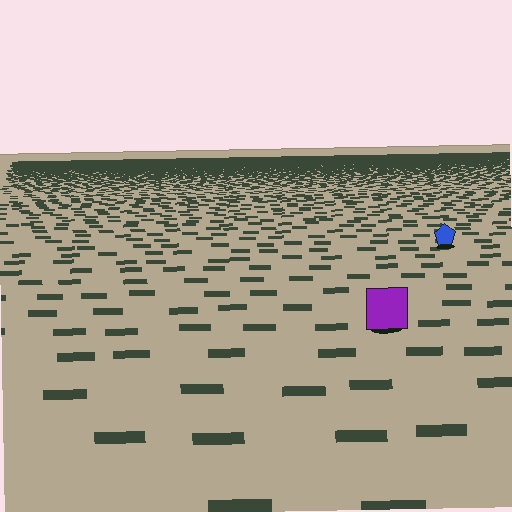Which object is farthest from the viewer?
The blue pentagon is farthest from the viewer. It appears smaller and the ground texture around it is denser.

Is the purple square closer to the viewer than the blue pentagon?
Yes. The purple square is closer — you can tell from the texture gradient: the ground texture is coarser near it.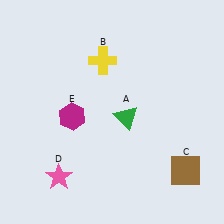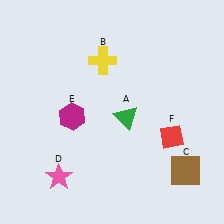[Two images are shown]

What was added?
A red diamond (F) was added in Image 2.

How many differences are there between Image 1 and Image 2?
There is 1 difference between the two images.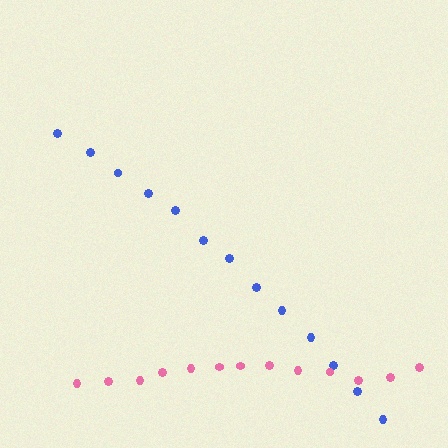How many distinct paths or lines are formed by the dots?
There are 2 distinct paths.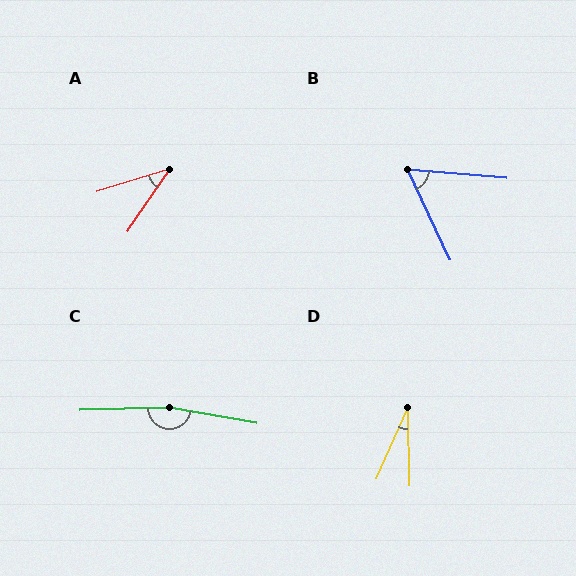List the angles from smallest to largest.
D (25°), A (38°), B (60°), C (168°).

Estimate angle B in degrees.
Approximately 60 degrees.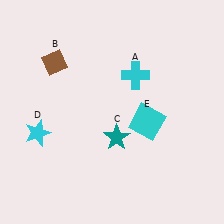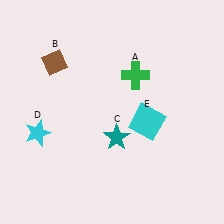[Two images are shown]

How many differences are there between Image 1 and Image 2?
There is 1 difference between the two images.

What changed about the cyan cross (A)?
In Image 1, A is cyan. In Image 2, it changed to green.